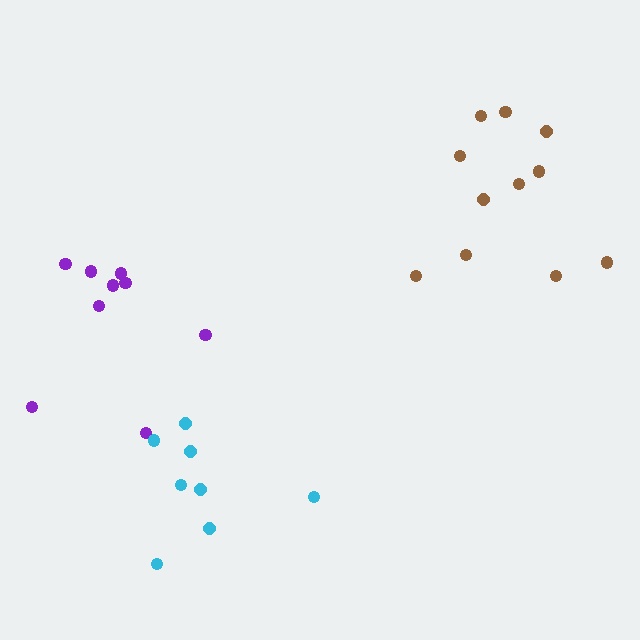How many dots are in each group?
Group 1: 11 dots, Group 2: 9 dots, Group 3: 8 dots (28 total).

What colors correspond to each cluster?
The clusters are colored: brown, purple, cyan.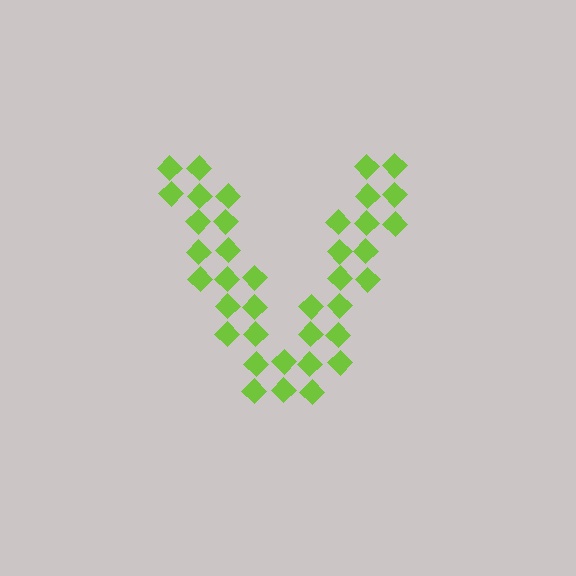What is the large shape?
The large shape is the letter V.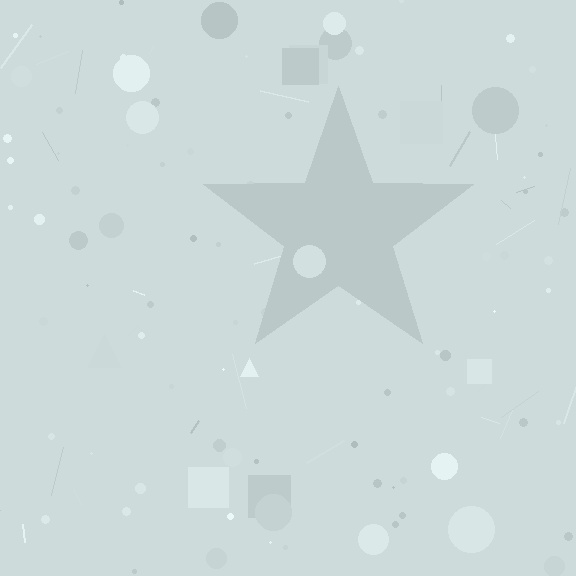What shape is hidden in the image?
A star is hidden in the image.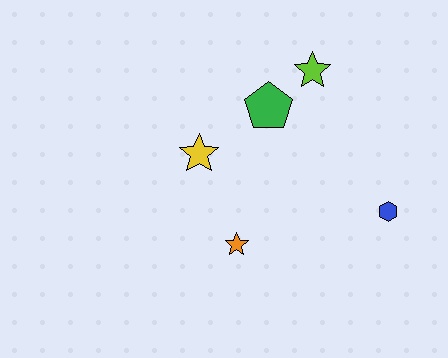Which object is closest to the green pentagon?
The lime star is closest to the green pentagon.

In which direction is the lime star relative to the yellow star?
The lime star is to the right of the yellow star.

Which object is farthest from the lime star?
The orange star is farthest from the lime star.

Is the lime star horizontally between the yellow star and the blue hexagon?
Yes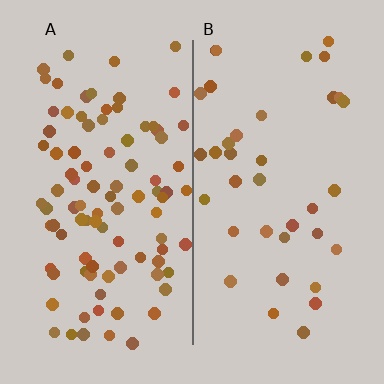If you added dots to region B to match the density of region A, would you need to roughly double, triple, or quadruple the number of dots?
Approximately double.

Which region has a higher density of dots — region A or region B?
A (the left).